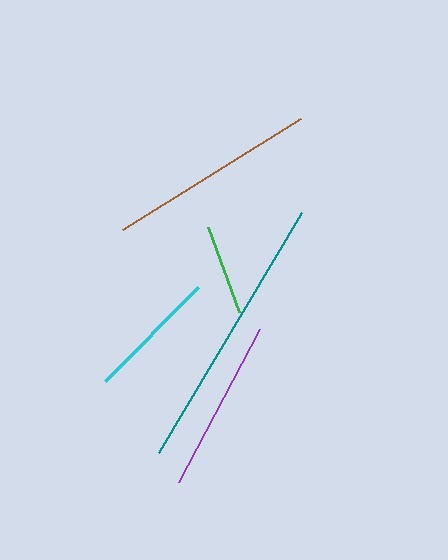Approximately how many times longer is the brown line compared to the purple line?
The brown line is approximately 1.2 times the length of the purple line.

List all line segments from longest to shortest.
From longest to shortest: teal, brown, purple, cyan, green.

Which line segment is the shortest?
The green line is the shortest at approximately 90 pixels.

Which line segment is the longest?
The teal line is the longest at approximately 280 pixels.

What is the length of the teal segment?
The teal segment is approximately 280 pixels long.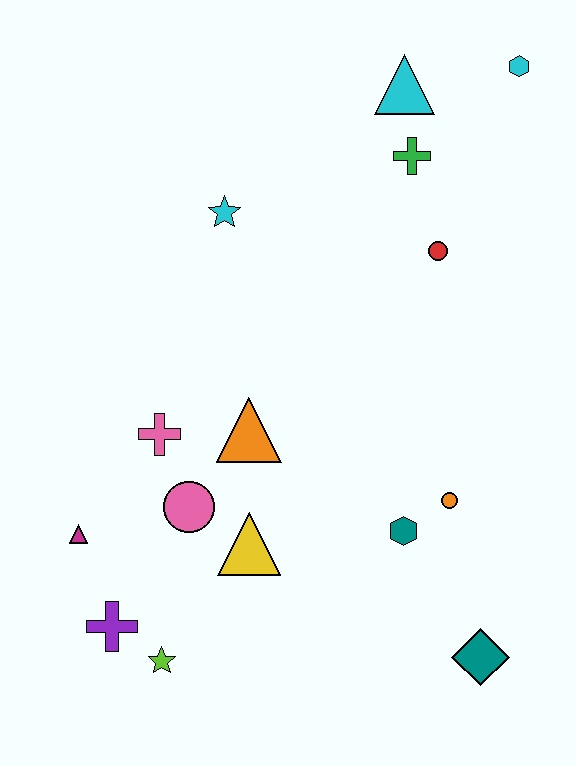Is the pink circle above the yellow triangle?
Yes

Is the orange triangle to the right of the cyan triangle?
No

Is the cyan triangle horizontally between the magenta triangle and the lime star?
No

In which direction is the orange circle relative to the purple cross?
The orange circle is to the right of the purple cross.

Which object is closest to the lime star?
The purple cross is closest to the lime star.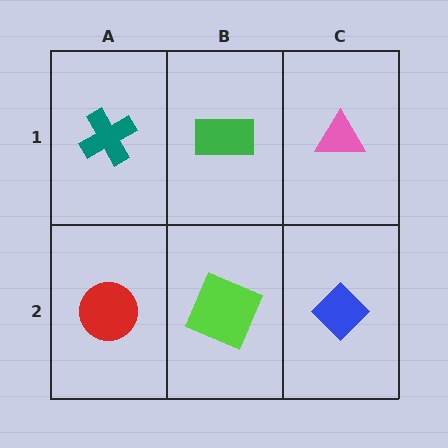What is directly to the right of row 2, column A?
A lime square.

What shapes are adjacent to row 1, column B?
A lime square (row 2, column B), a teal cross (row 1, column A), a pink triangle (row 1, column C).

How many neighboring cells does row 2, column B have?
3.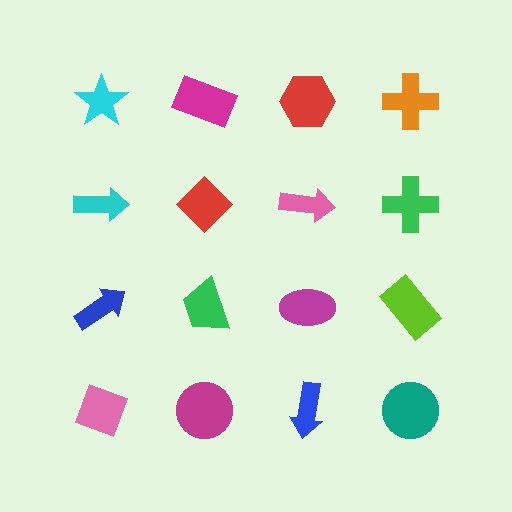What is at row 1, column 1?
A cyan star.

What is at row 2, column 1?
A cyan arrow.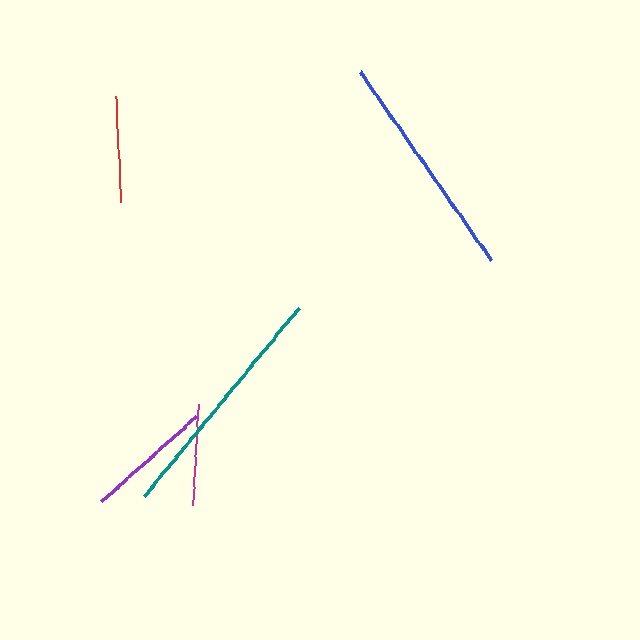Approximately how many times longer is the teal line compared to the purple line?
The teal line is approximately 1.9 times the length of the purple line.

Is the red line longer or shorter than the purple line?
The purple line is longer than the red line.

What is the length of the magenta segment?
The magenta segment is approximately 101 pixels long.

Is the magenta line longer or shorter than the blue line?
The blue line is longer than the magenta line.